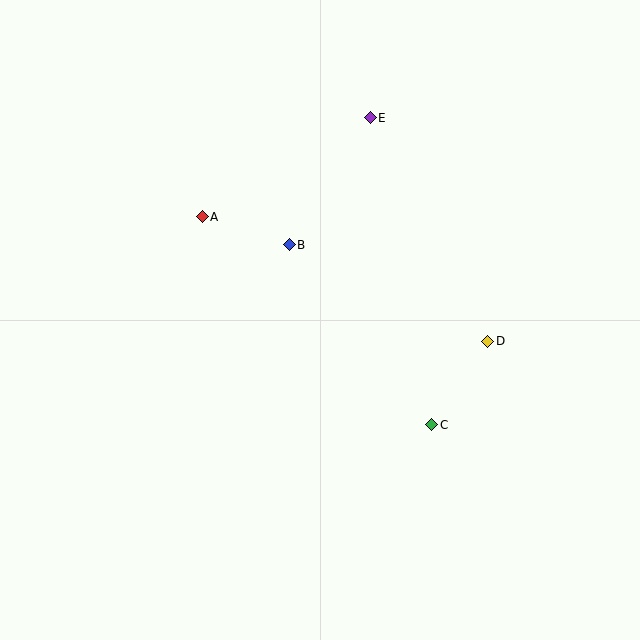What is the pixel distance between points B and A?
The distance between B and A is 92 pixels.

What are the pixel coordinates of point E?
Point E is at (370, 118).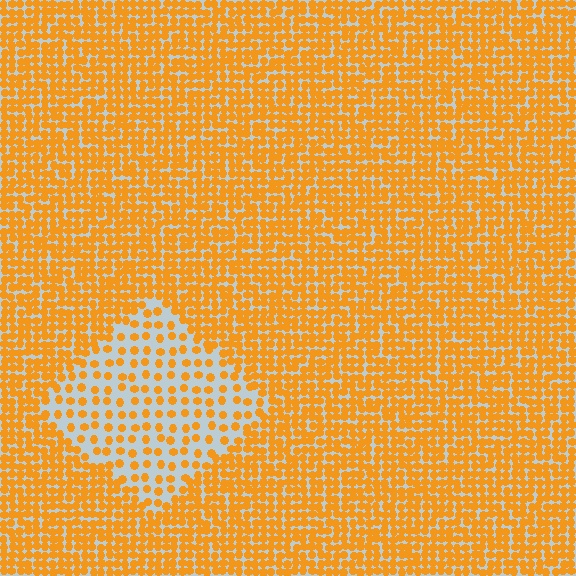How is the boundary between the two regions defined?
The boundary is defined by a change in element density (approximately 2.5x ratio). All elements are the same color, size, and shape.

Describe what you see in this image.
The image contains small orange elements arranged at two different densities. A diamond-shaped region is visible where the elements are less densely packed than the surrounding area.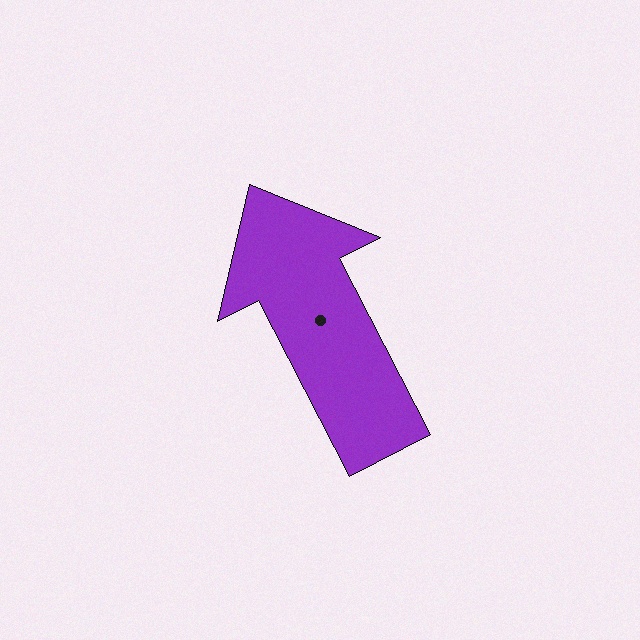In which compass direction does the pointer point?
Northwest.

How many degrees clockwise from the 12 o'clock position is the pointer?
Approximately 333 degrees.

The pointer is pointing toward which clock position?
Roughly 11 o'clock.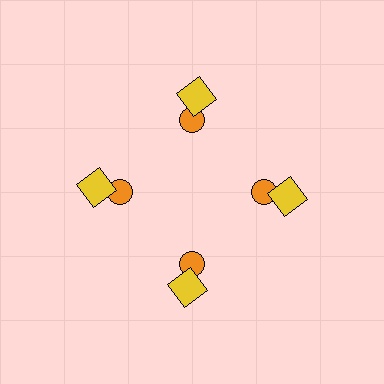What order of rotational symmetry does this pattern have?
This pattern has 4-fold rotational symmetry.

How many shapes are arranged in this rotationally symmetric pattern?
There are 8 shapes, arranged in 4 groups of 2.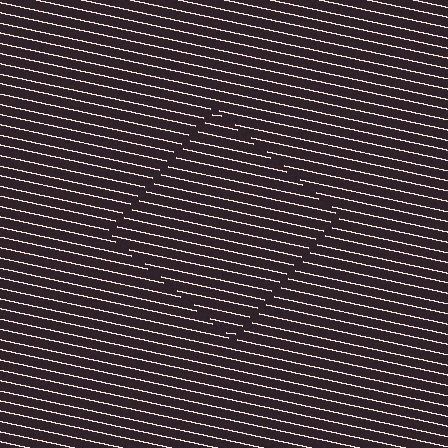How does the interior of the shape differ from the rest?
The interior of the shape contains the same grating, shifted by half a period — the contour is defined by the phase discontinuity where line-ends from the inner and outer gratings abut.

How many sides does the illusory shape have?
4 sides — the line-ends trace a square.